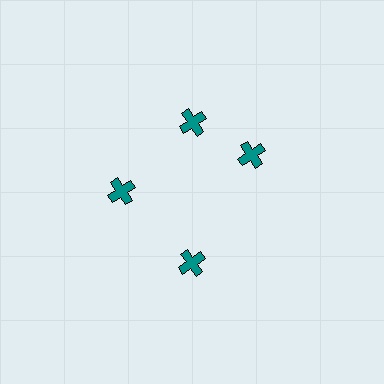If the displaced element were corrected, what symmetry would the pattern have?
It would have 4-fold rotational symmetry — the pattern would map onto itself every 90 degrees.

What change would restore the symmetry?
The symmetry would be restored by rotating it back into even spacing with its neighbors so that all 4 crosses sit at equal angles and equal distance from the center.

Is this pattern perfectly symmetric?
No. The 4 teal crosses are arranged in a ring, but one element near the 3 o'clock position is rotated out of alignment along the ring, breaking the 4-fold rotational symmetry.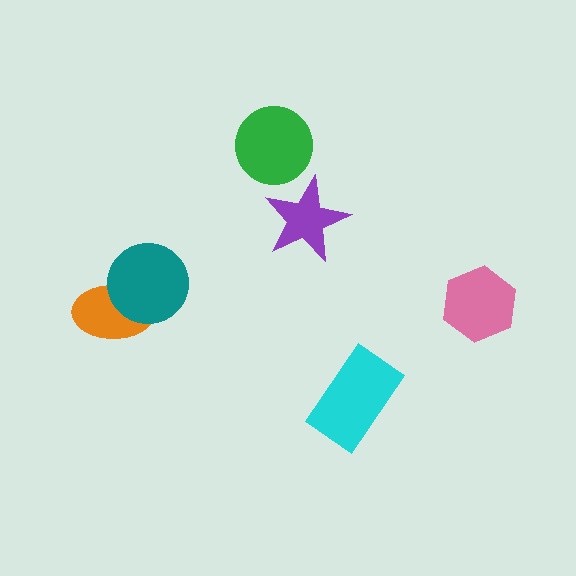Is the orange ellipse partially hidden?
Yes, it is partially covered by another shape.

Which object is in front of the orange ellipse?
The teal circle is in front of the orange ellipse.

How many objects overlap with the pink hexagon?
0 objects overlap with the pink hexagon.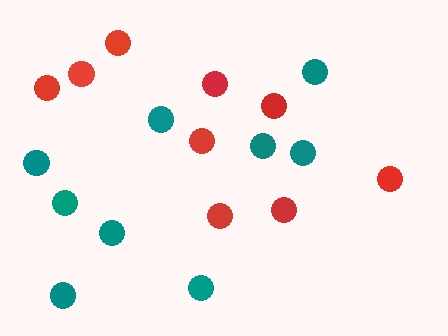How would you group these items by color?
There are 2 groups: one group of red circles (9) and one group of teal circles (9).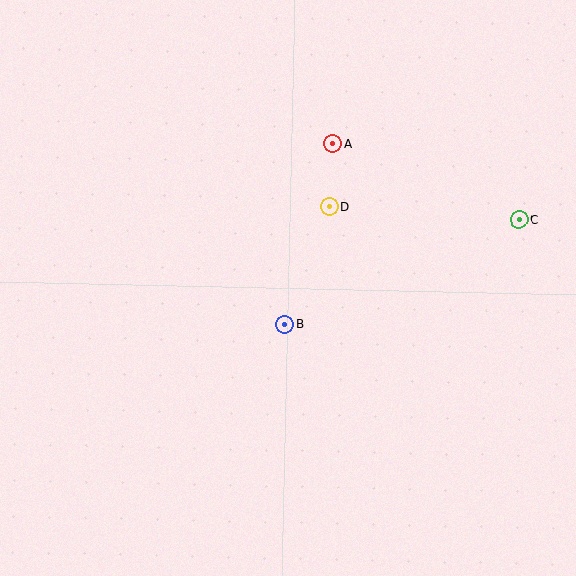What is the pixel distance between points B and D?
The distance between B and D is 126 pixels.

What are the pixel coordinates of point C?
Point C is at (519, 220).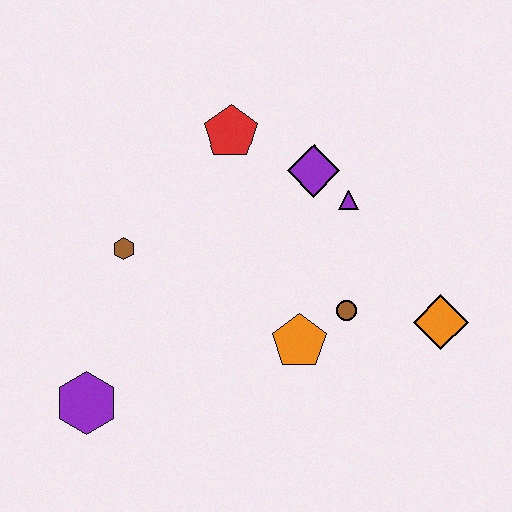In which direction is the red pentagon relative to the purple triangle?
The red pentagon is to the left of the purple triangle.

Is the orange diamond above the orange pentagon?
Yes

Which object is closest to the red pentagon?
The purple diamond is closest to the red pentagon.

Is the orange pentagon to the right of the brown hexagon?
Yes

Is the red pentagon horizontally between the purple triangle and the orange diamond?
No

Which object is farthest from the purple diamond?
The purple hexagon is farthest from the purple diamond.